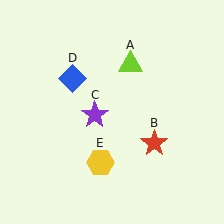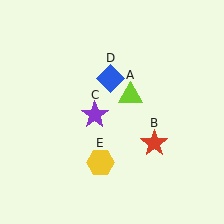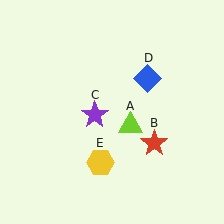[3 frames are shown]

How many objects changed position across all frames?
2 objects changed position: lime triangle (object A), blue diamond (object D).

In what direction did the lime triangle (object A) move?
The lime triangle (object A) moved down.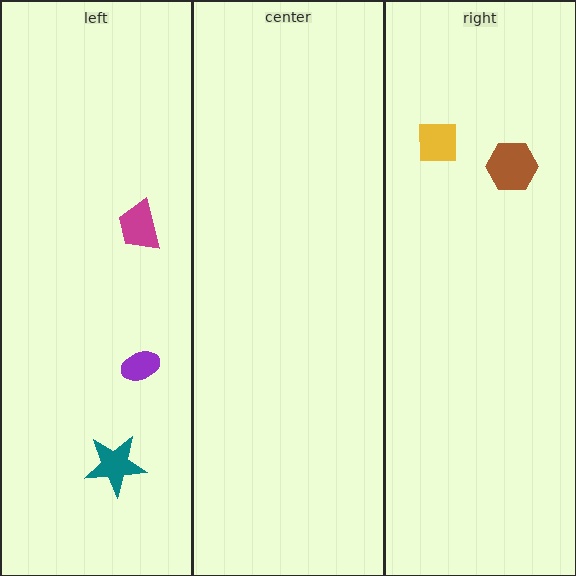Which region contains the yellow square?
The right region.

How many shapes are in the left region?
3.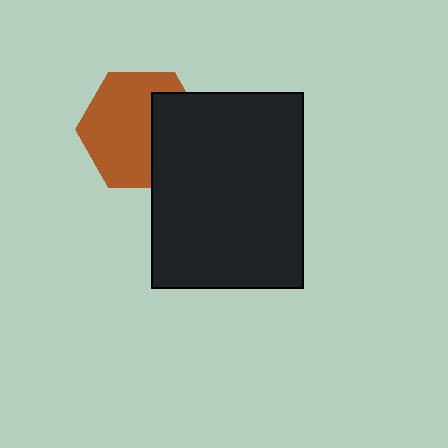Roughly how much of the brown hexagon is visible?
About half of it is visible (roughly 65%).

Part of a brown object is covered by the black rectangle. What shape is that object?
It is a hexagon.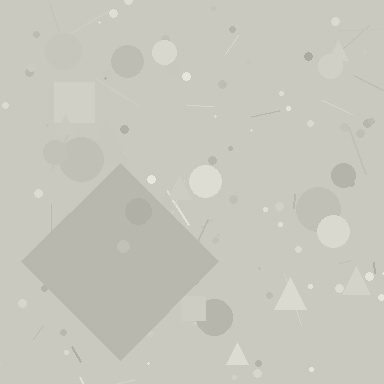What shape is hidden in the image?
A diamond is hidden in the image.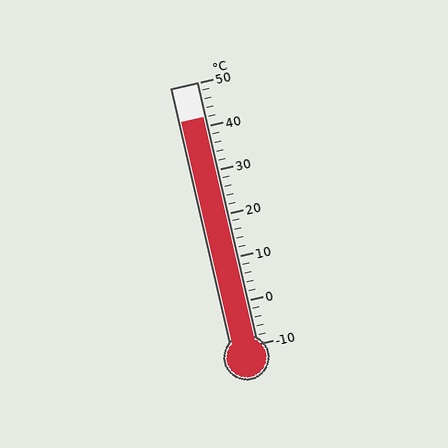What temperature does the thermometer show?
The thermometer shows approximately 42°C.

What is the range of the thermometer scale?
The thermometer scale ranges from -10°C to 50°C.